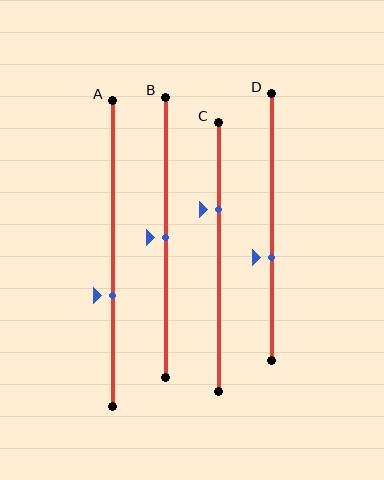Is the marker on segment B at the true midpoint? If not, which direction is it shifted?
Yes, the marker on segment B is at the true midpoint.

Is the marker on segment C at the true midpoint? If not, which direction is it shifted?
No, the marker on segment C is shifted upward by about 18% of the segment length.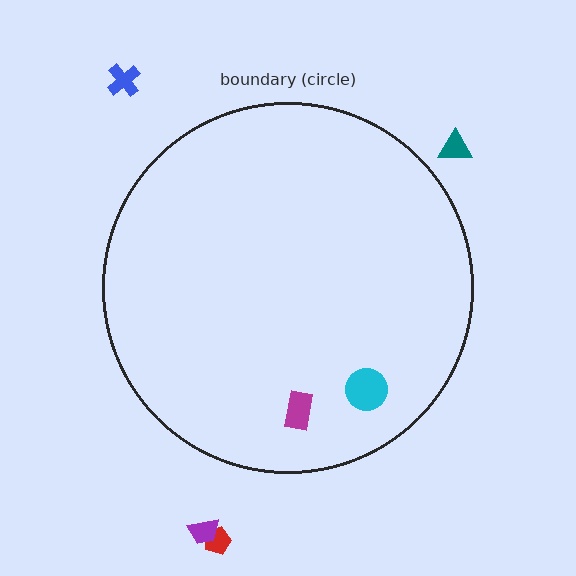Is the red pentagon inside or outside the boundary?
Outside.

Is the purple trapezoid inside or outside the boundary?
Outside.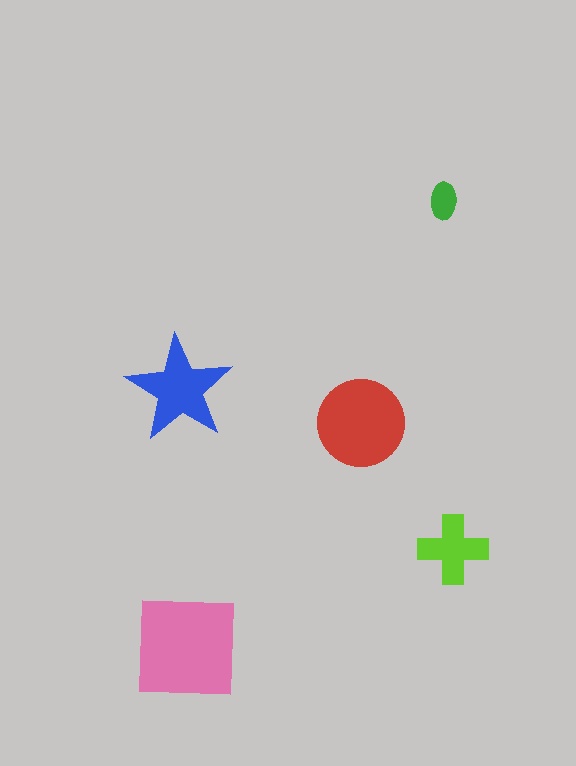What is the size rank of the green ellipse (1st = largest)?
5th.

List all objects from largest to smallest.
The pink square, the red circle, the blue star, the lime cross, the green ellipse.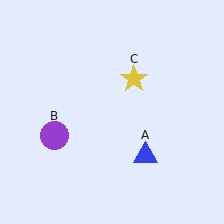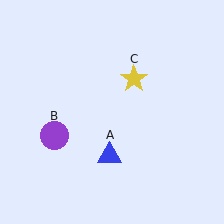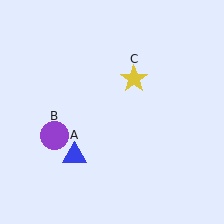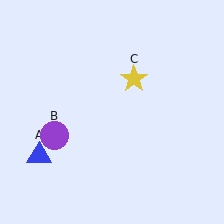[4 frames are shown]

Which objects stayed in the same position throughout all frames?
Purple circle (object B) and yellow star (object C) remained stationary.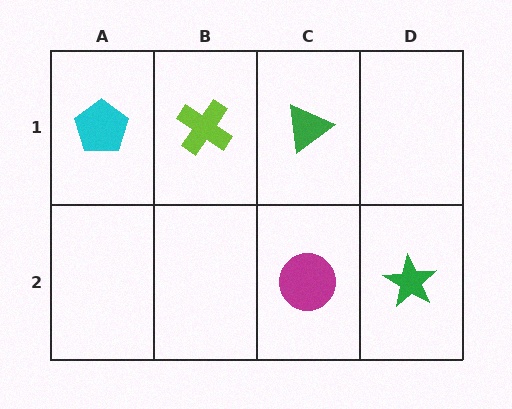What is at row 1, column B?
A lime cross.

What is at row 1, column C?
A green triangle.